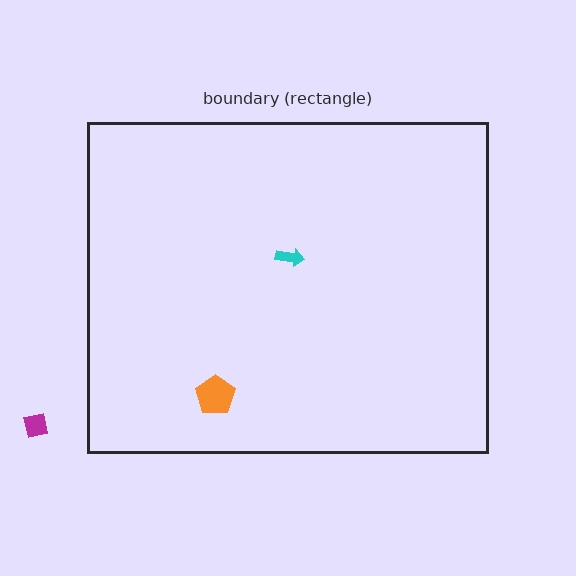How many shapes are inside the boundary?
2 inside, 1 outside.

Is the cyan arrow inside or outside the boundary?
Inside.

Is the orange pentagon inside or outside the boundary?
Inside.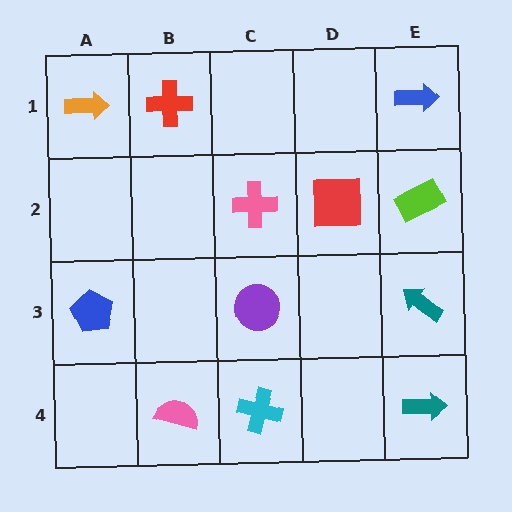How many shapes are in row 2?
3 shapes.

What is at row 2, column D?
A red square.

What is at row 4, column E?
A teal arrow.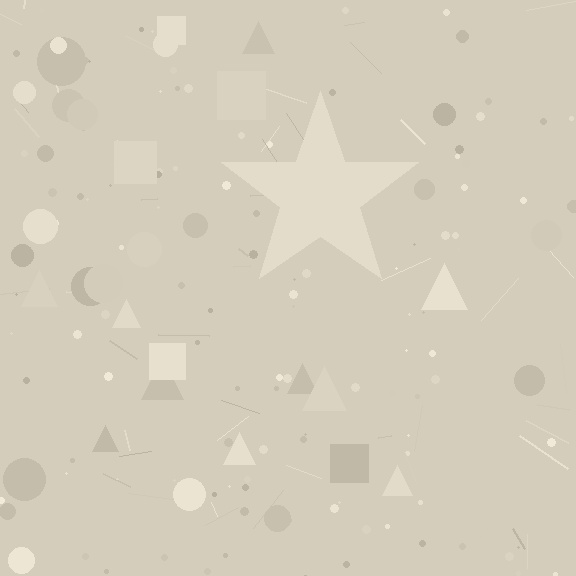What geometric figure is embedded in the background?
A star is embedded in the background.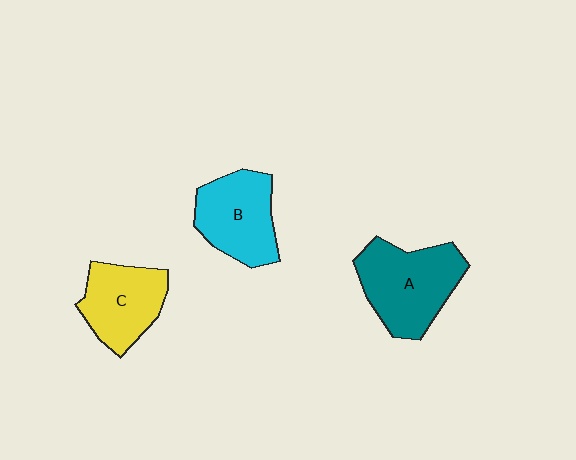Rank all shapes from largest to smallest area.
From largest to smallest: A (teal), B (cyan), C (yellow).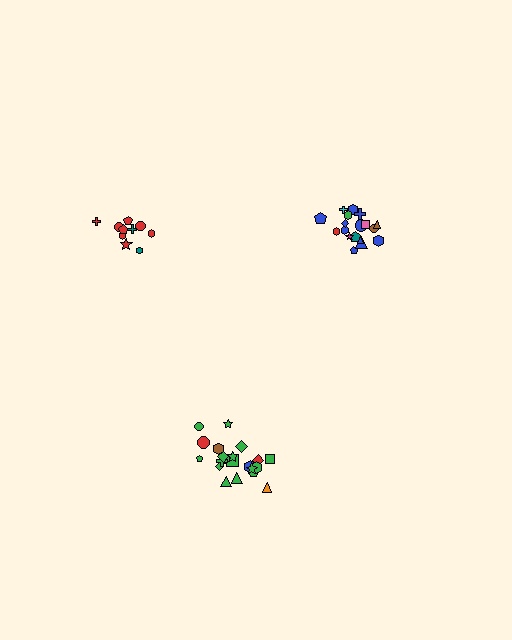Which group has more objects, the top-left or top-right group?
The top-right group.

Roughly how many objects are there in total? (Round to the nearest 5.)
Roughly 50 objects in total.